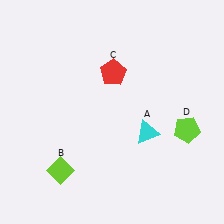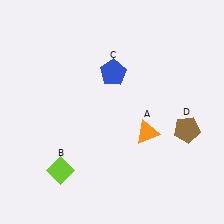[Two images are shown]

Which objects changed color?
A changed from cyan to orange. C changed from red to blue. D changed from lime to brown.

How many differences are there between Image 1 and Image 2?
There are 3 differences between the two images.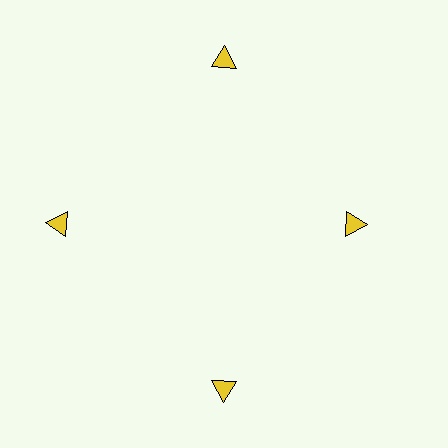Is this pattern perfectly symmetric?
No. The 4 yellow triangles are arranged in a ring, but one element near the 3 o'clock position is pulled inward toward the center, breaking the 4-fold rotational symmetry.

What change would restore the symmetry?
The symmetry would be restored by moving it outward, back onto the ring so that all 4 triangles sit at equal angles and equal distance from the center.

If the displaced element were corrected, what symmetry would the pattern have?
It would have 4-fold rotational symmetry — the pattern would map onto itself every 90 degrees.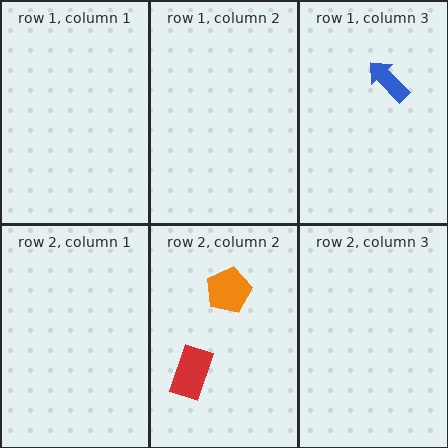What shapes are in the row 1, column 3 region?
The blue arrow.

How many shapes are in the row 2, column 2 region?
2.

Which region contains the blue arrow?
The row 1, column 3 region.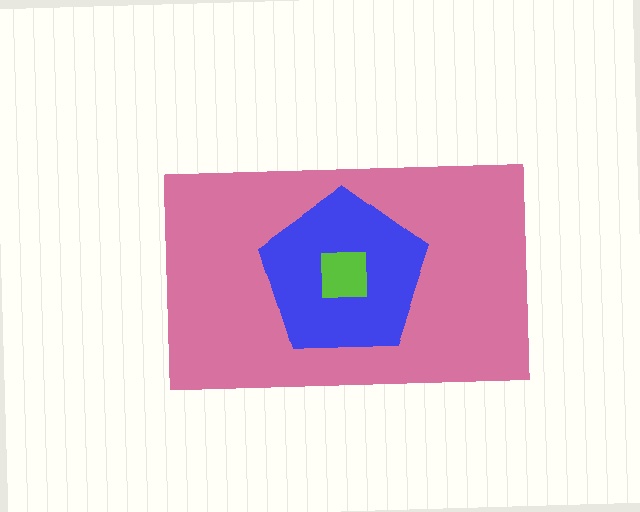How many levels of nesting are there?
3.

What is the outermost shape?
The pink rectangle.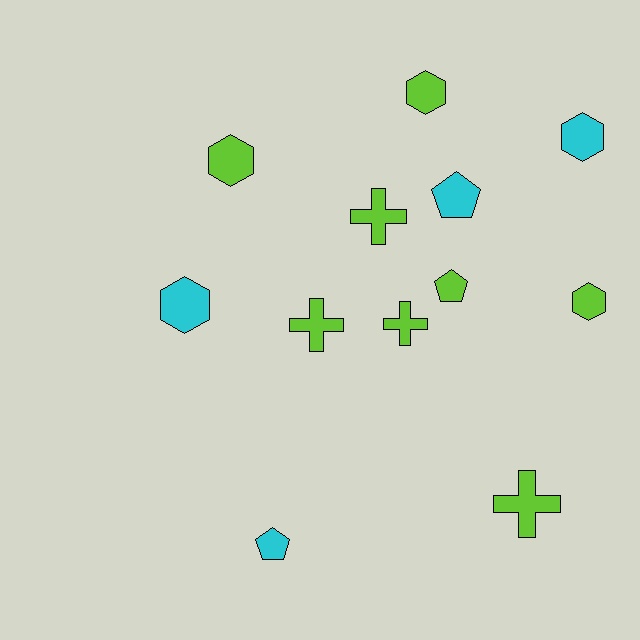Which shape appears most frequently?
Hexagon, with 5 objects.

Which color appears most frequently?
Lime, with 8 objects.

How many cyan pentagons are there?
There are 2 cyan pentagons.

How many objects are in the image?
There are 12 objects.